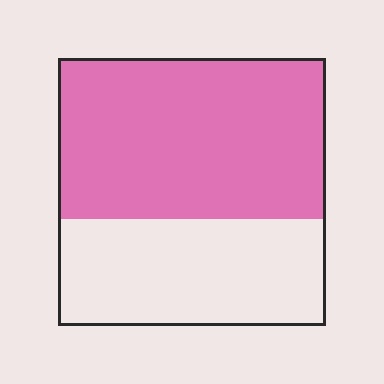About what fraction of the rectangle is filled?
About three fifths (3/5).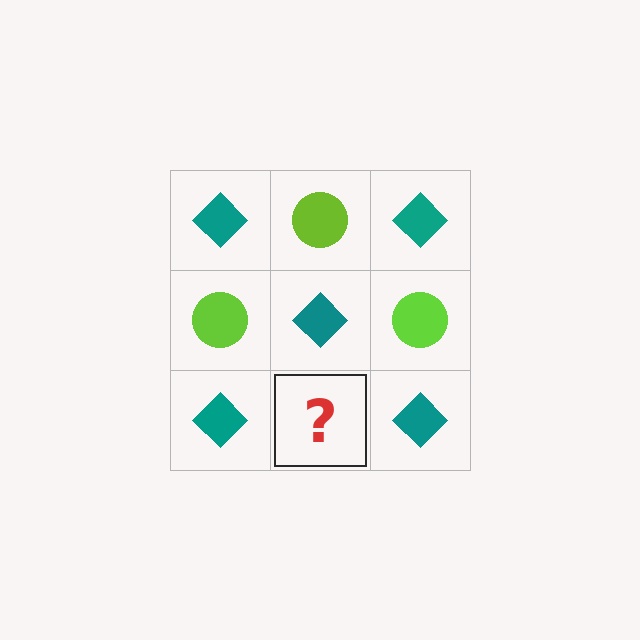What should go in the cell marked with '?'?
The missing cell should contain a lime circle.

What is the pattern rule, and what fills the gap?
The rule is that it alternates teal diamond and lime circle in a checkerboard pattern. The gap should be filled with a lime circle.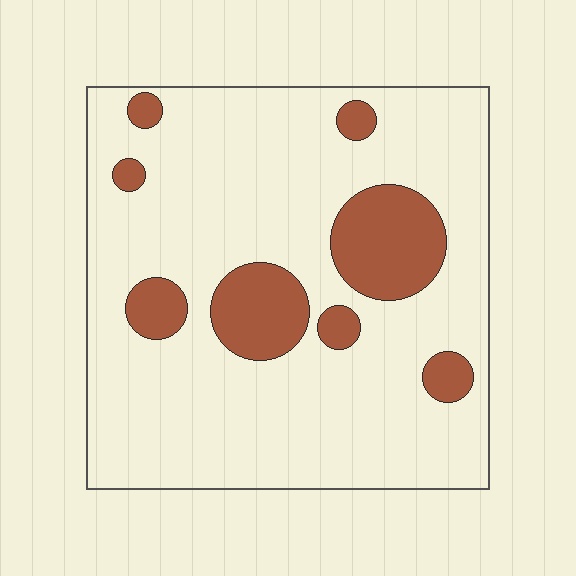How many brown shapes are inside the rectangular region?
8.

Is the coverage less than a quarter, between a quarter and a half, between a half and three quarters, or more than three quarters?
Less than a quarter.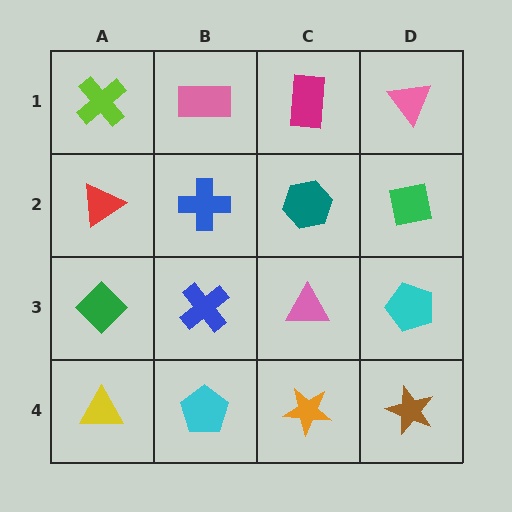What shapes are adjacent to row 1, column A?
A red triangle (row 2, column A), a pink rectangle (row 1, column B).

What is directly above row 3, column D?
A green square.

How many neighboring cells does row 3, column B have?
4.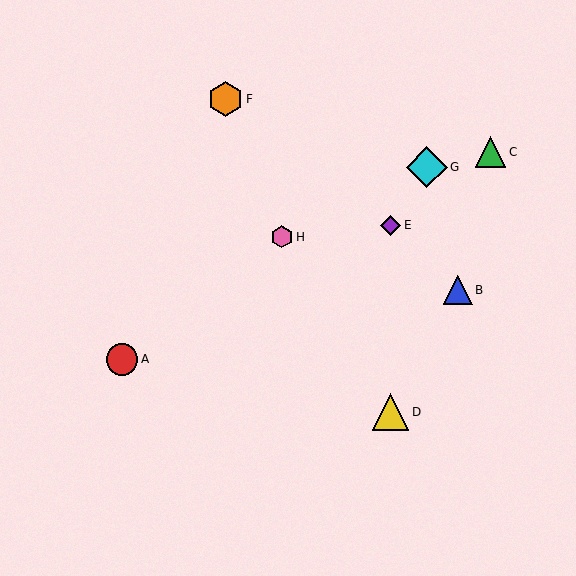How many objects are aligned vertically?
2 objects (D, E) are aligned vertically.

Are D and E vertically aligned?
Yes, both are at x≈391.